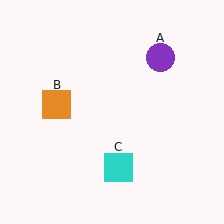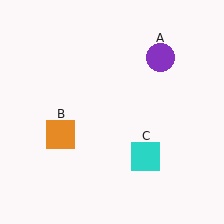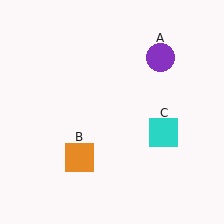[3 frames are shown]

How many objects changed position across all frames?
2 objects changed position: orange square (object B), cyan square (object C).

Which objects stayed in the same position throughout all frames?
Purple circle (object A) remained stationary.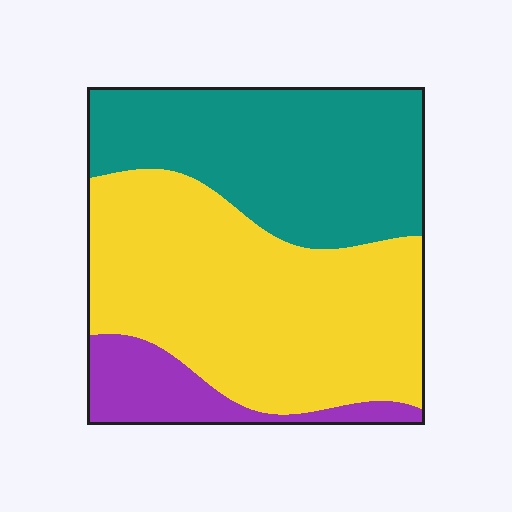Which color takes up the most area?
Yellow, at roughly 50%.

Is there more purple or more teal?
Teal.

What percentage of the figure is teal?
Teal covers 37% of the figure.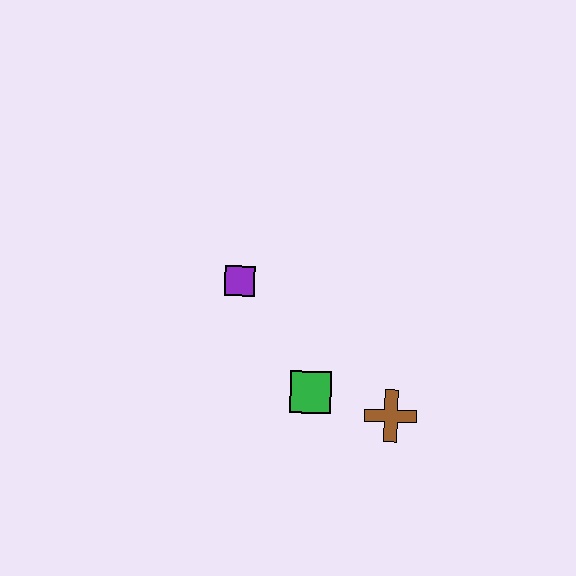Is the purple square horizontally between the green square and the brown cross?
No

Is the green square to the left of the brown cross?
Yes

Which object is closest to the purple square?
The green square is closest to the purple square.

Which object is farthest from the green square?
The purple square is farthest from the green square.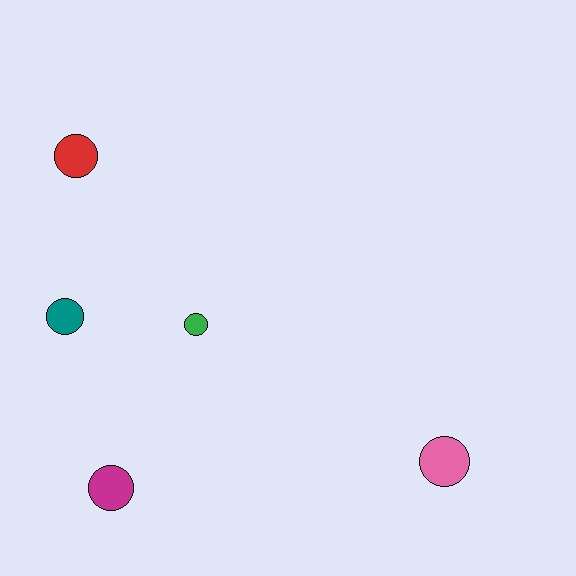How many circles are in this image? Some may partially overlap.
There are 5 circles.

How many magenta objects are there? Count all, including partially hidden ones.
There is 1 magenta object.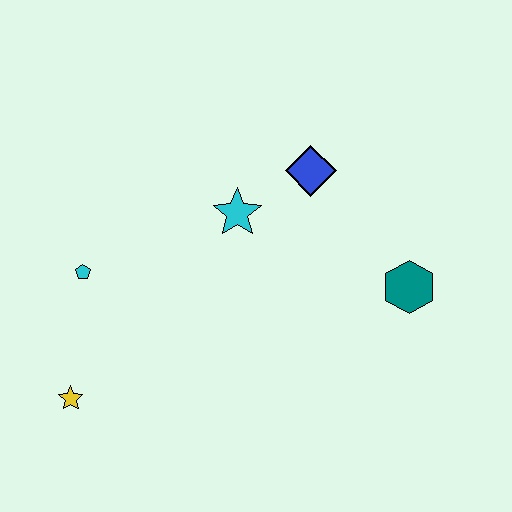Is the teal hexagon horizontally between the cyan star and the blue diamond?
No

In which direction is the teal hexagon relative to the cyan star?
The teal hexagon is to the right of the cyan star.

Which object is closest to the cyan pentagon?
The yellow star is closest to the cyan pentagon.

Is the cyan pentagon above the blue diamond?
No